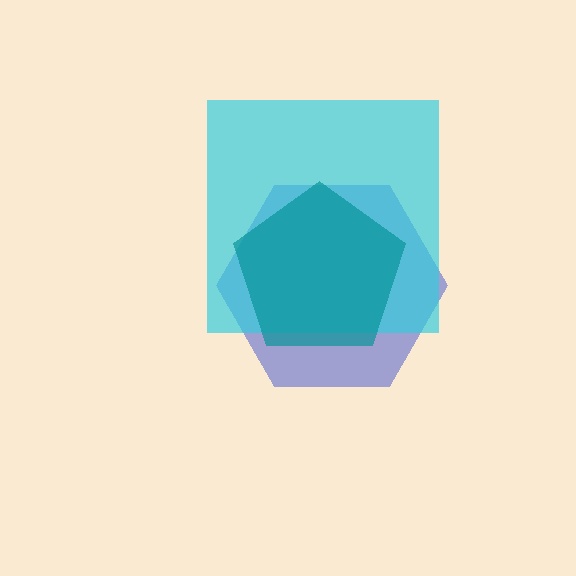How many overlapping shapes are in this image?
There are 3 overlapping shapes in the image.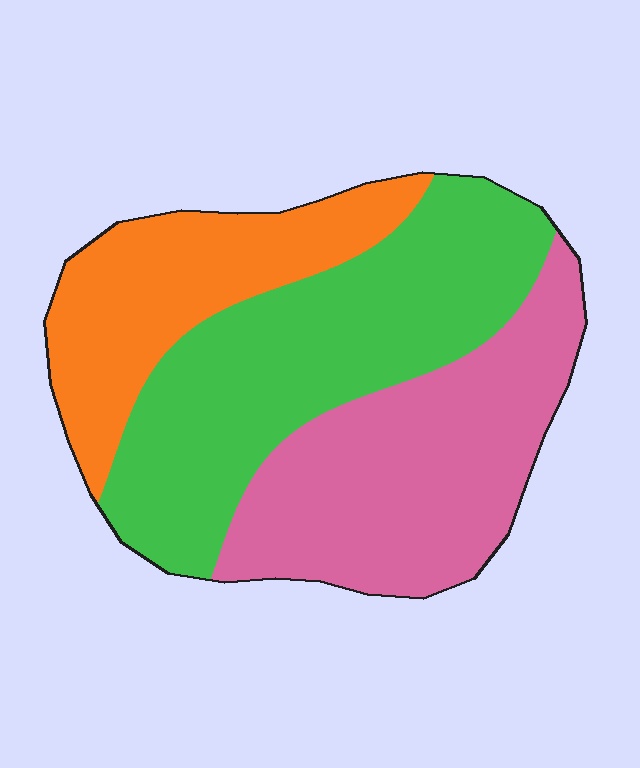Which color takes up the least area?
Orange, at roughly 25%.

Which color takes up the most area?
Green, at roughly 40%.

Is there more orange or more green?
Green.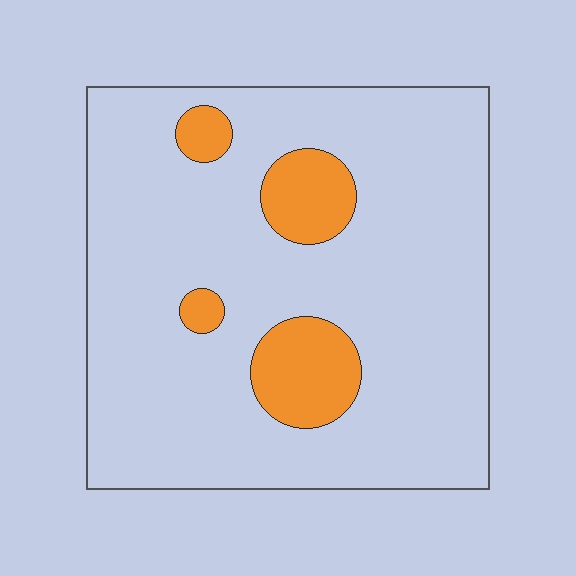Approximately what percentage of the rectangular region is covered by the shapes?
Approximately 15%.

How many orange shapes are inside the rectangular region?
4.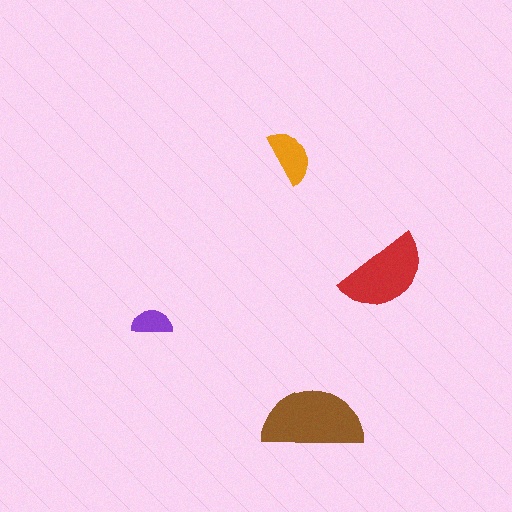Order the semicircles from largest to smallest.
the brown one, the red one, the orange one, the purple one.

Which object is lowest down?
The brown semicircle is bottommost.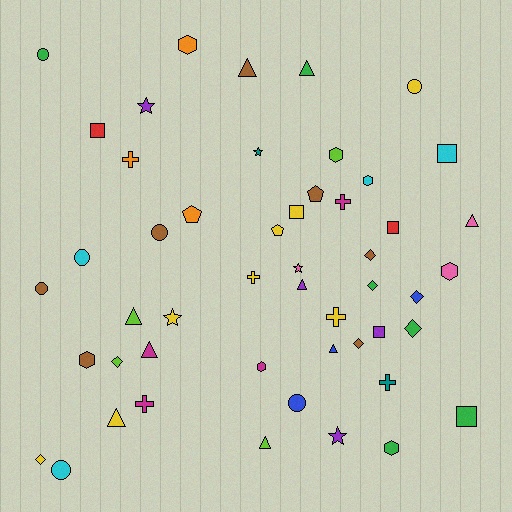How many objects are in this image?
There are 50 objects.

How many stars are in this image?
There are 5 stars.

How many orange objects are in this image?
There are 3 orange objects.